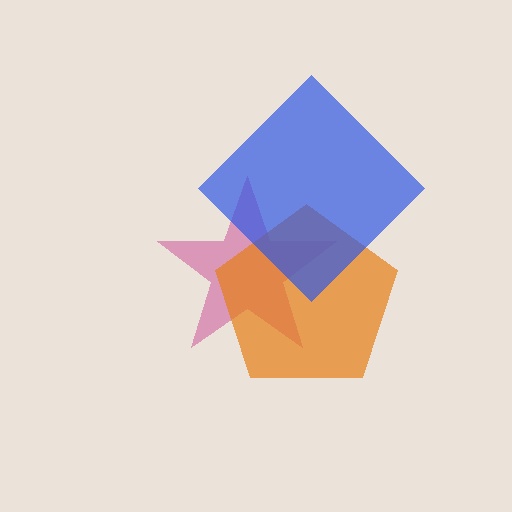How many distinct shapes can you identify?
There are 3 distinct shapes: a magenta star, an orange pentagon, a blue diamond.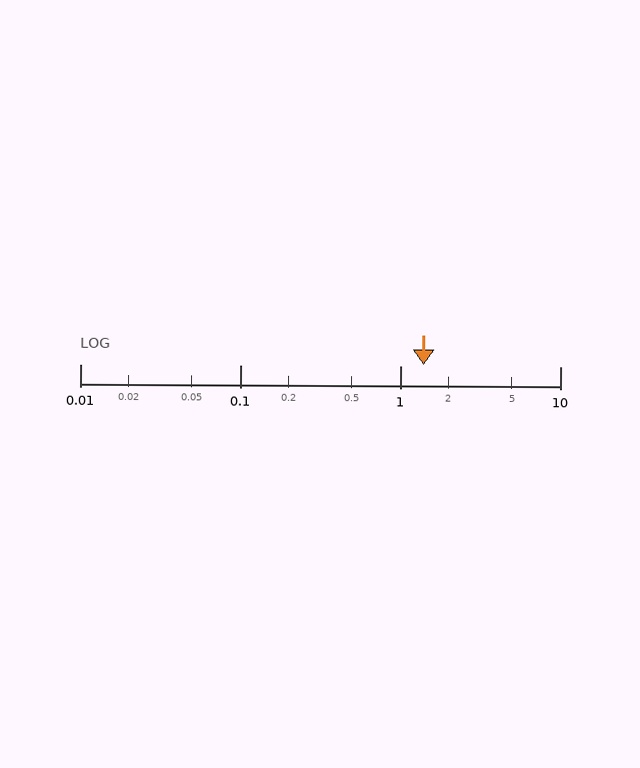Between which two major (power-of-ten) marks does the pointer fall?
The pointer is between 1 and 10.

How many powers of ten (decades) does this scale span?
The scale spans 3 decades, from 0.01 to 10.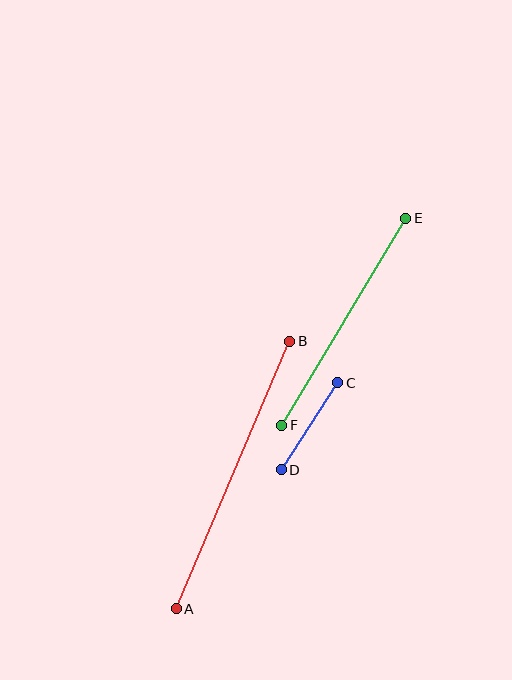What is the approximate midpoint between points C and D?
The midpoint is at approximately (309, 426) pixels.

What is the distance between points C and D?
The distance is approximately 104 pixels.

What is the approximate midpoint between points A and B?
The midpoint is at approximately (233, 475) pixels.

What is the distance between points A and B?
The distance is approximately 291 pixels.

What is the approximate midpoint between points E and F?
The midpoint is at approximately (344, 322) pixels.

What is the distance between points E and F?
The distance is approximately 241 pixels.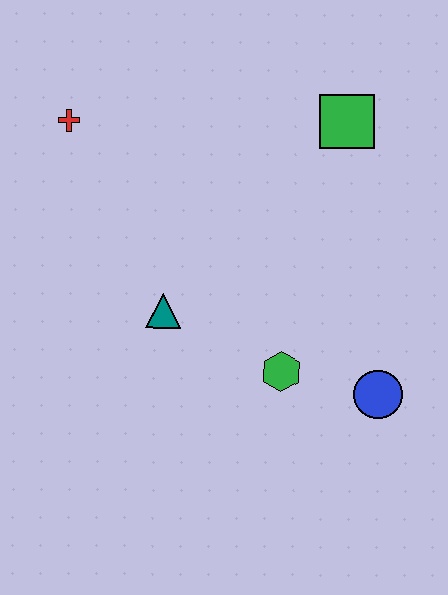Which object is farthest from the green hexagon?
The red cross is farthest from the green hexagon.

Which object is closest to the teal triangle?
The green hexagon is closest to the teal triangle.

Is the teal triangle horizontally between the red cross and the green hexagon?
Yes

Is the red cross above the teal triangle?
Yes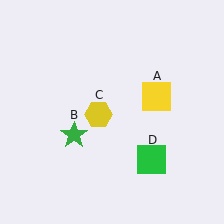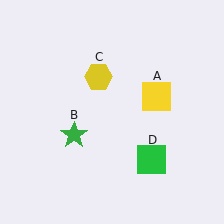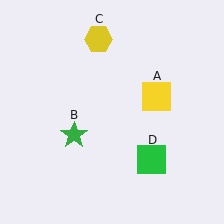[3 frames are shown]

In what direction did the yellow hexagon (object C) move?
The yellow hexagon (object C) moved up.